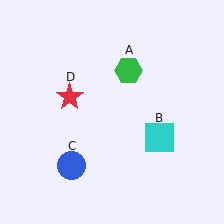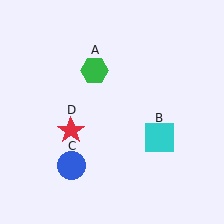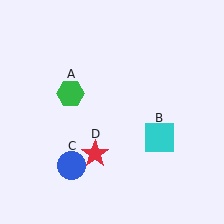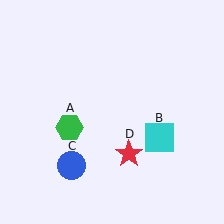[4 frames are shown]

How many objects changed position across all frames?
2 objects changed position: green hexagon (object A), red star (object D).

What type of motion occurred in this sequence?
The green hexagon (object A), red star (object D) rotated counterclockwise around the center of the scene.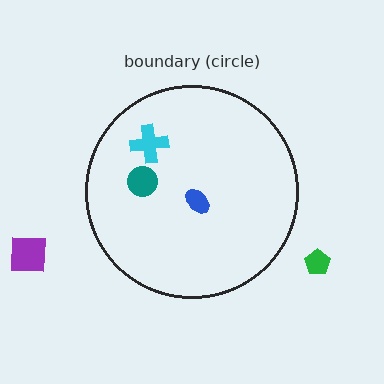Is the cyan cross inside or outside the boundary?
Inside.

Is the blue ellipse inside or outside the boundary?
Inside.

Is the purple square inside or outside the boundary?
Outside.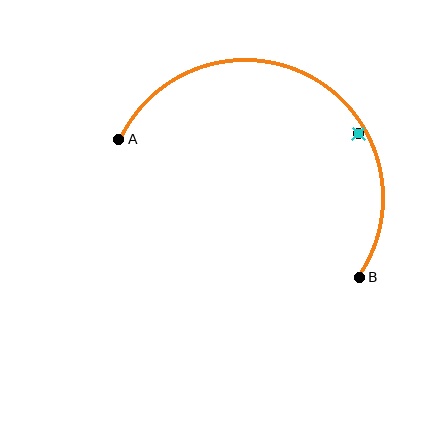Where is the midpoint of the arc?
The arc midpoint is the point on the curve farthest from the straight line joining A and B. It sits above that line.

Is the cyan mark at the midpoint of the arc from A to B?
No — the cyan mark does not lie on the arc at all. It sits slightly inside the curve.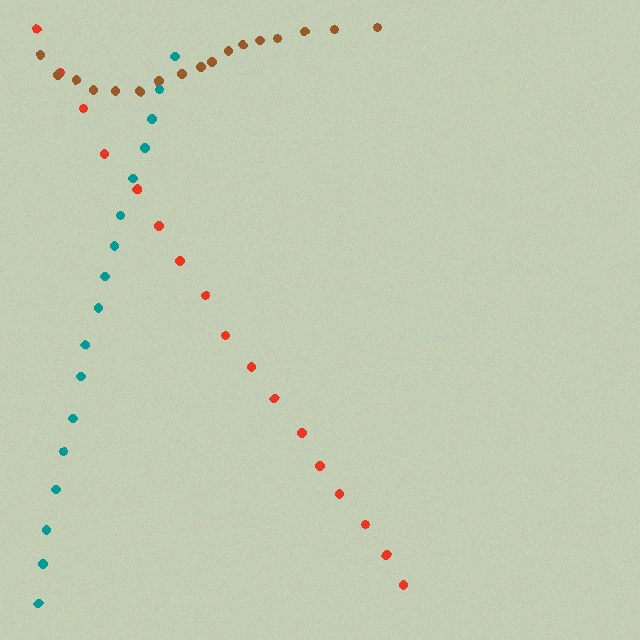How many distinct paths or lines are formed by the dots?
There are 3 distinct paths.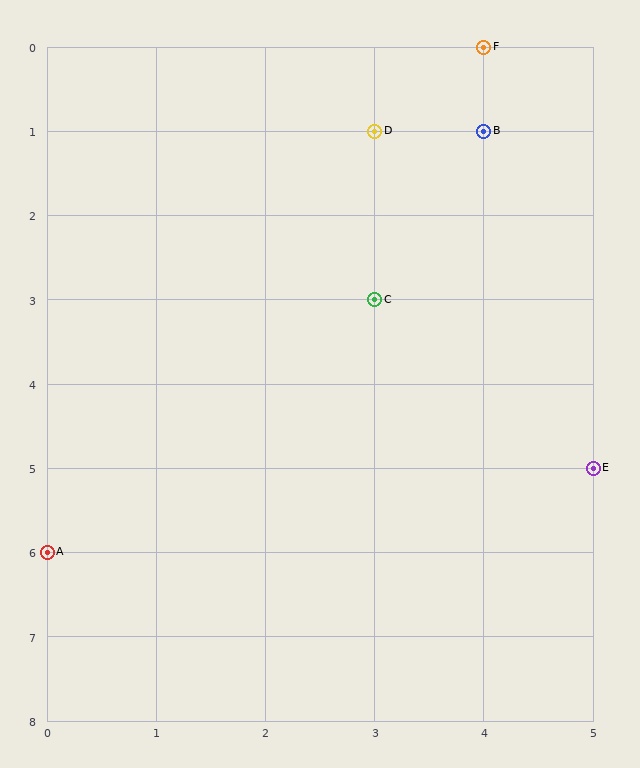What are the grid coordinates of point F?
Point F is at grid coordinates (4, 0).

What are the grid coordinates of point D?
Point D is at grid coordinates (3, 1).